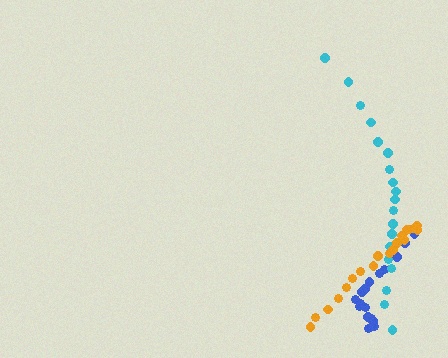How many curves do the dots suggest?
There are 3 distinct paths.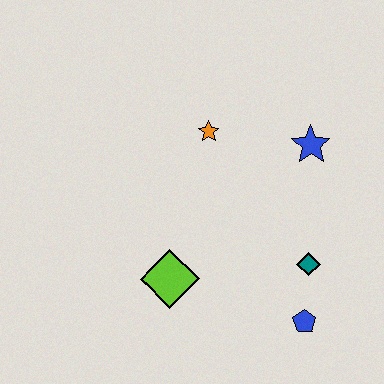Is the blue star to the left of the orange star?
No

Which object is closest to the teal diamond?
The blue pentagon is closest to the teal diamond.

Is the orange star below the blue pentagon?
No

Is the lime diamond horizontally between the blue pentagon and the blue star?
No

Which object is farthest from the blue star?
The lime diamond is farthest from the blue star.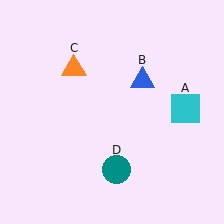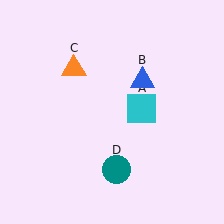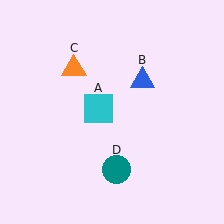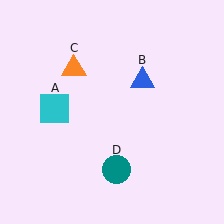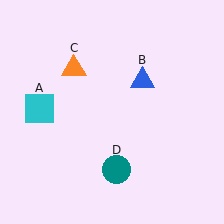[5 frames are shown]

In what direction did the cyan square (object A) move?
The cyan square (object A) moved left.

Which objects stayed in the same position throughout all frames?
Blue triangle (object B) and orange triangle (object C) and teal circle (object D) remained stationary.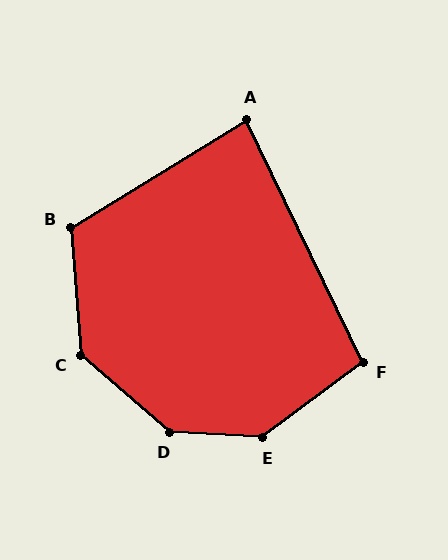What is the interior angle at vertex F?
Approximately 101 degrees (obtuse).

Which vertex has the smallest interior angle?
A, at approximately 84 degrees.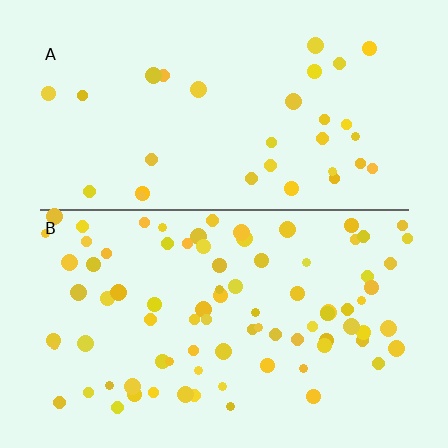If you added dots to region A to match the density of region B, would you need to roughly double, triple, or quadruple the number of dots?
Approximately triple.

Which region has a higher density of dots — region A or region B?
B (the bottom).